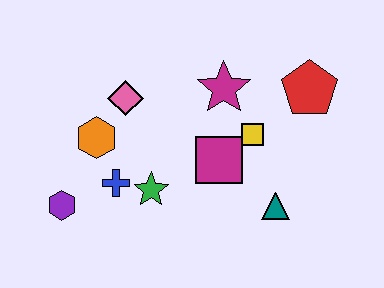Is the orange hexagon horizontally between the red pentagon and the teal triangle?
No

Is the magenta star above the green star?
Yes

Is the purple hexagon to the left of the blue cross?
Yes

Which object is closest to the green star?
The blue cross is closest to the green star.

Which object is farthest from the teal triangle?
The purple hexagon is farthest from the teal triangle.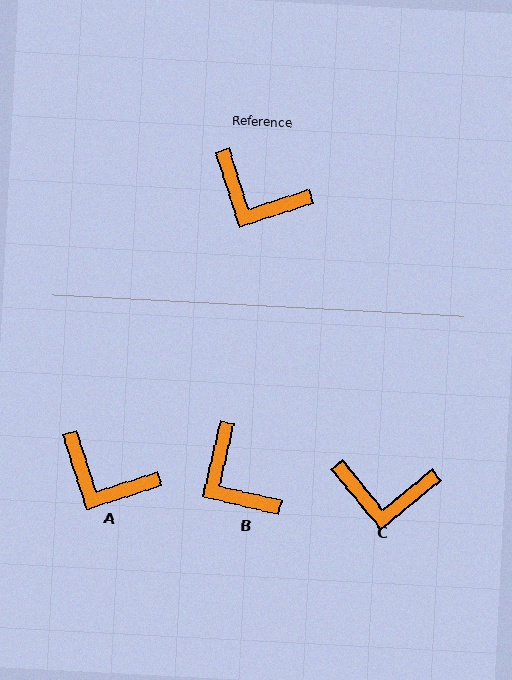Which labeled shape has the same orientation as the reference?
A.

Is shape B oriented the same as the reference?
No, it is off by about 31 degrees.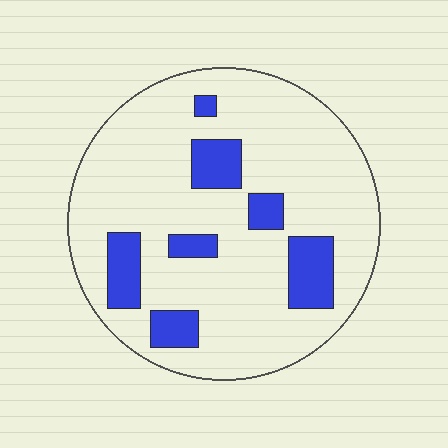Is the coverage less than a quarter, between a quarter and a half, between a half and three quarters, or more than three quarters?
Less than a quarter.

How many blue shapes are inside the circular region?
7.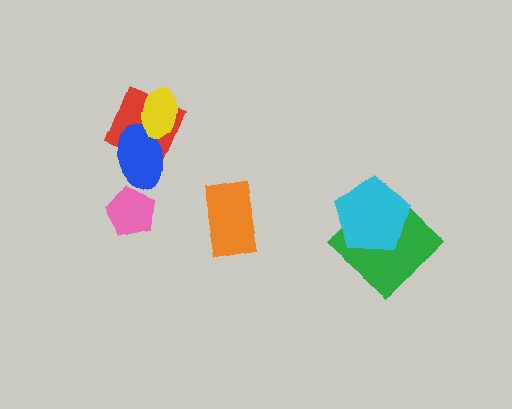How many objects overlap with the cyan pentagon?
1 object overlaps with the cyan pentagon.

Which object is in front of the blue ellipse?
The yellow ellipse is in front of the blue ellipse.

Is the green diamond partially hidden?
Yes, it is partially covered by another shape.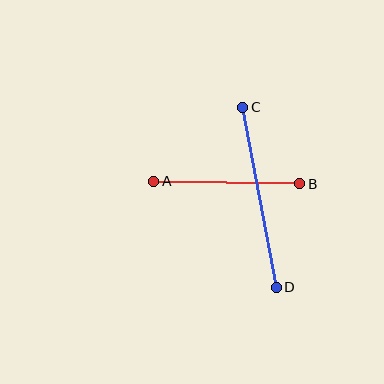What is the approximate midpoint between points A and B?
The midpoint is at approximately (227, 183) pixels.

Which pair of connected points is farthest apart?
Points C and D are farthest apart.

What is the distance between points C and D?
The distance is approximately 183 pixels.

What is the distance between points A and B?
The distance is approximately 146 pixels.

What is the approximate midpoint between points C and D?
The midpoint is at approximately (259, 197) pixels.